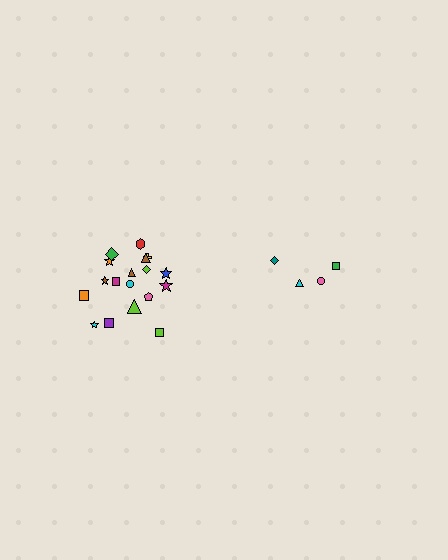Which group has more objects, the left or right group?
The left group.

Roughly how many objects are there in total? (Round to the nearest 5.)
Roughly 20 objects in total.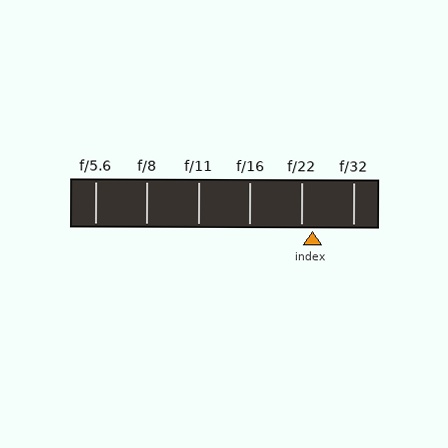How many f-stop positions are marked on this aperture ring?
There are 6 f-stop positions marked.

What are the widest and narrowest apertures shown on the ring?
The widest aperture shown is f/5.6 and the narrowest is f/32.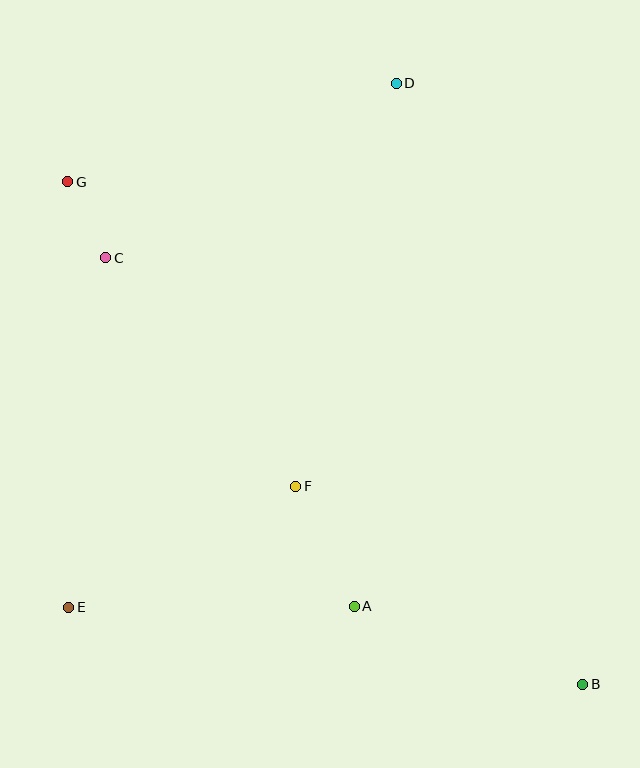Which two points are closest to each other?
Points C and G are closest to each other.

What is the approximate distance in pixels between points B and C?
The distance between B and C is approximately 640 pixels.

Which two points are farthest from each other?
Points B and G are farthest from each other.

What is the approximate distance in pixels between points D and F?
The distance between D and F is approximately 415 pixels.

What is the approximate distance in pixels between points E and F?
The distance between E and F is approximately 258 pixels.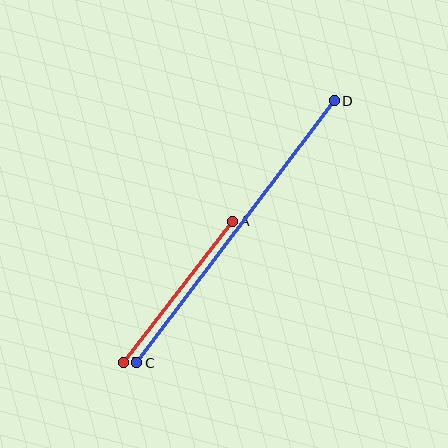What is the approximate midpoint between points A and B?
The midpoint is at approximately (178, 292) pixels.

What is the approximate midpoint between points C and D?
The midpoint is at approximately (235, 232) pixels.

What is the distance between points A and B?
The distance is approximately 179 pixels.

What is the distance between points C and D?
The distance is approximately 328 pixels.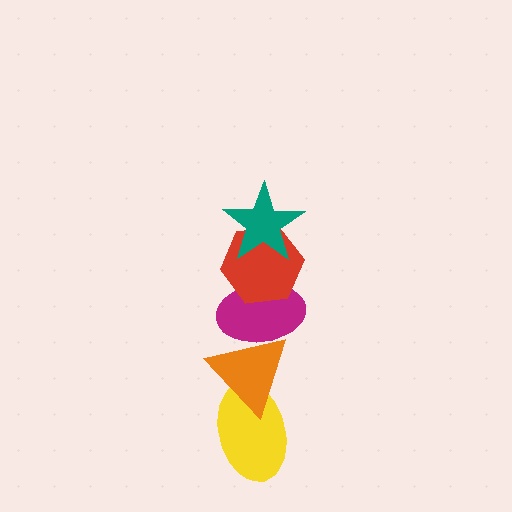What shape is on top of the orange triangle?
The magenta ellipse is on top of the orange triangle.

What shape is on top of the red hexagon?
The teal star is on top of the red hexagon.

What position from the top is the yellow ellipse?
The yellow ellipse is 5th from the top.